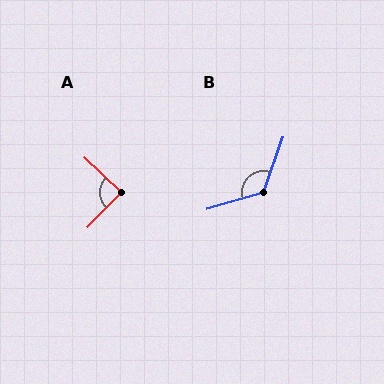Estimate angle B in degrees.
Approximately 126 degrees.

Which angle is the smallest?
A, at approximately 89 degrees.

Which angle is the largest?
B, at approximately 126 degrees.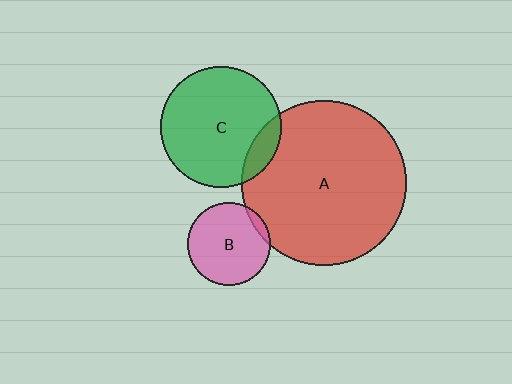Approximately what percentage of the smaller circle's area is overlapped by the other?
Approximately 5%.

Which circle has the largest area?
Circle A (red).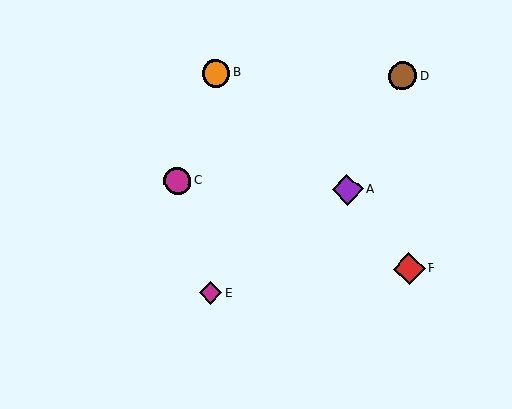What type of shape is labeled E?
Shape E is a magenta diamond.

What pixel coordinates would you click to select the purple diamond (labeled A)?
Click at (347, 190) to select the purple diamond A.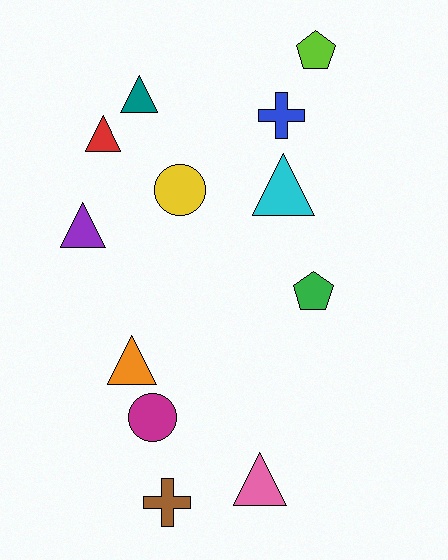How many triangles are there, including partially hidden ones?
There are 6 triangles.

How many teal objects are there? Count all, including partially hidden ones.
There is 1 teal object.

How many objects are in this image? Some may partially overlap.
There are 12 objects.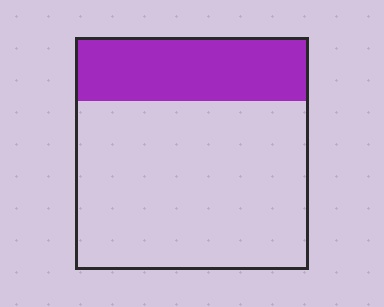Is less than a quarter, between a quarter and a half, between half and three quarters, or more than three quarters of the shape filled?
Between a quarter and a half.